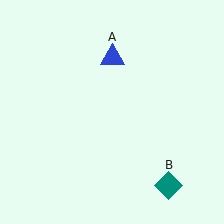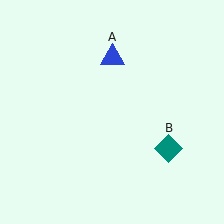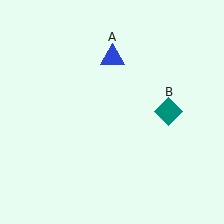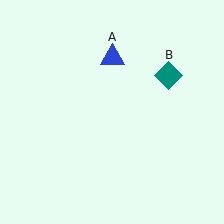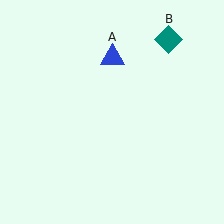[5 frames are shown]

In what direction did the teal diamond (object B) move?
The teal diamond (object B) moved up.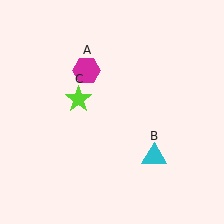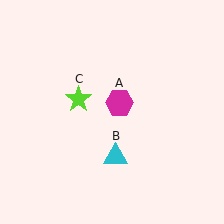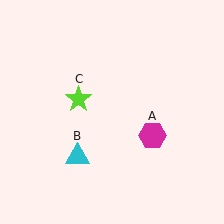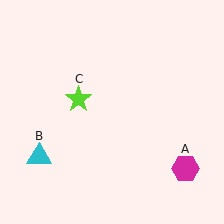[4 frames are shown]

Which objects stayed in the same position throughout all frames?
Lime star (object C) remained stationary.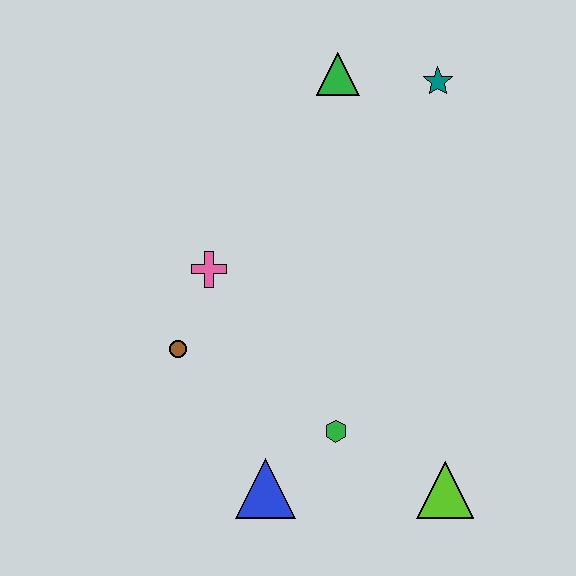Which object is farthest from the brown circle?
The teal star is farthest from the brown circle.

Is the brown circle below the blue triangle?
No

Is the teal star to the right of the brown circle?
Yes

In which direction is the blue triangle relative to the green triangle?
The blue triangle is below the green triangle.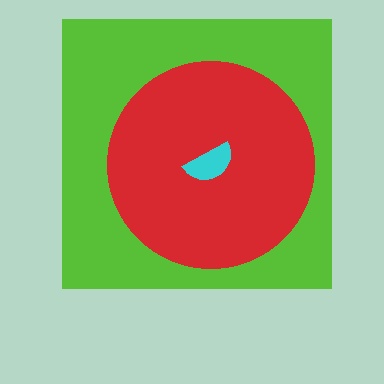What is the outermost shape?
The lime square.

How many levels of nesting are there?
3.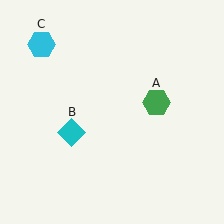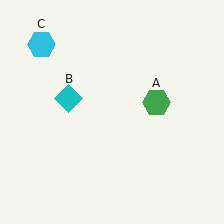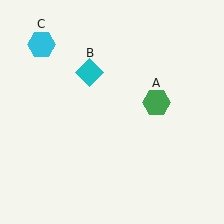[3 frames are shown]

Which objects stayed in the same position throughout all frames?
Green hexagon (object A) and cyan hexagon (object C) remained stationary.